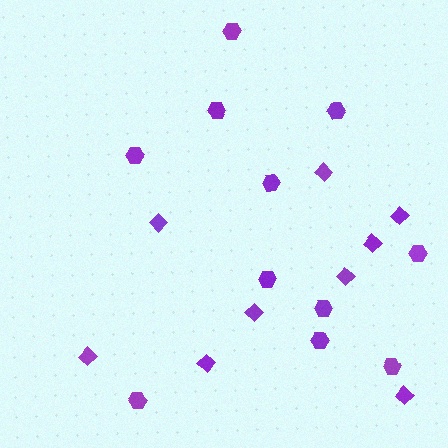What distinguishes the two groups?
There are 2 groups: one group of hexagons (11) and one group of diamonds (9).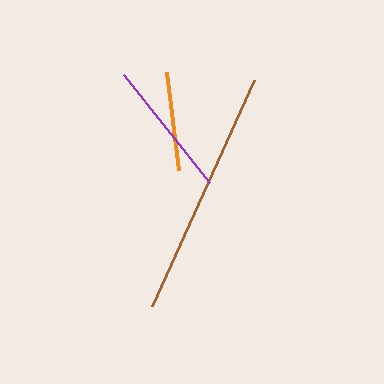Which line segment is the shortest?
The orange line is the shortest at approximately 99 pixels.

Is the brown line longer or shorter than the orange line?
The brown line is longer than the orange line.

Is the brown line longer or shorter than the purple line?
The brown line is longer than the purple line.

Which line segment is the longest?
The brown line is the longest at approximately 248 pixels.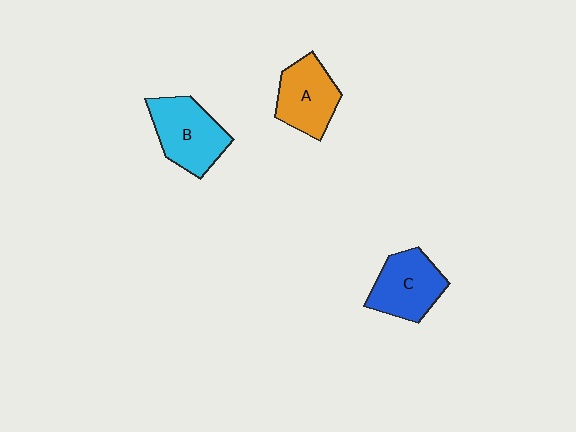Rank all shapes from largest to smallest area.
From largest to smallest: B (cyan), C (blue), A (orange).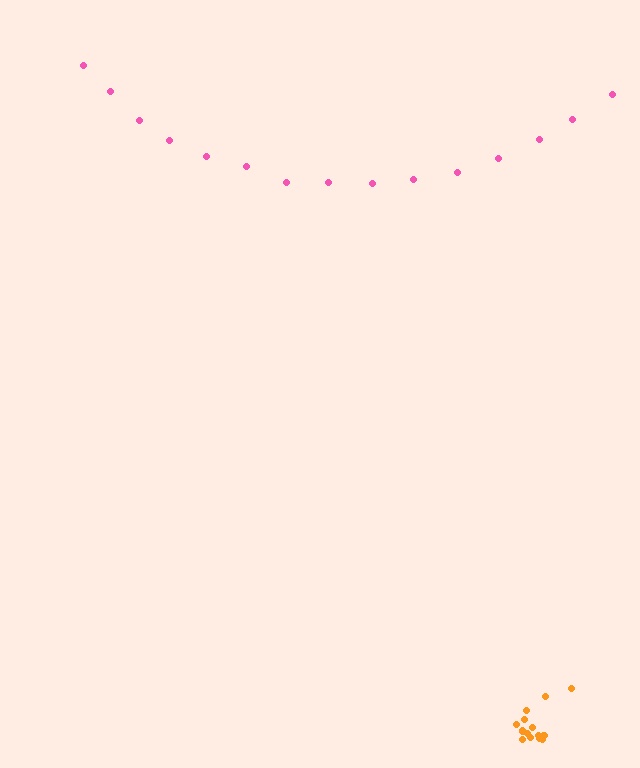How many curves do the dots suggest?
There are 2 distinct paths.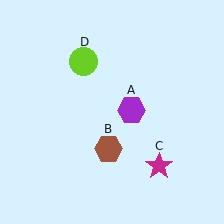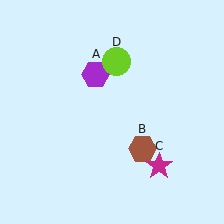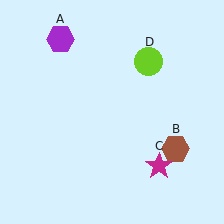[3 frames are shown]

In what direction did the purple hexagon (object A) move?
The purple hexagon (object A) moved up and to the left.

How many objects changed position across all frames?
3 objects changed position: purple hexagon (object A), brown hexagon (object B), lime circle (object D).